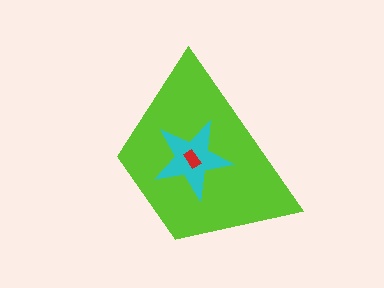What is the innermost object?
The red rectangle.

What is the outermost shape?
The lime trapezoid.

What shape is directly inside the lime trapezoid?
The cyan star.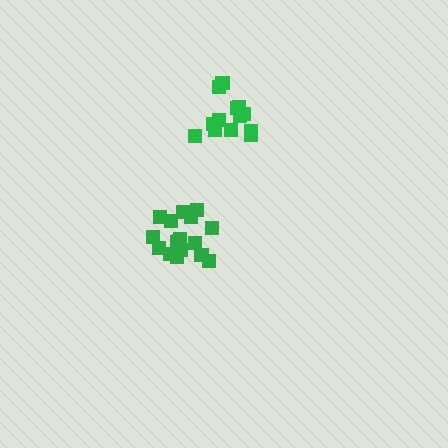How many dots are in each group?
Group 1: 17 dots, Group 2: 13 dots (30 total).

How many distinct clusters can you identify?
There are 2 distinct clusters.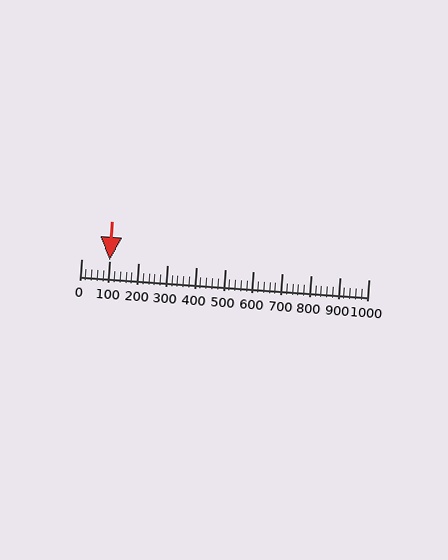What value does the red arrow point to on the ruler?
The red arrow points to approximately 100.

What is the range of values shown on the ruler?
The ruler shows values from 0 to 1000.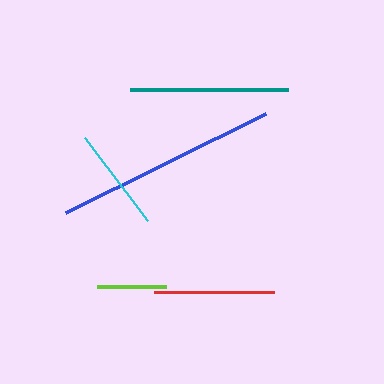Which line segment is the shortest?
The lime line is the shortest at approximately 70 pixels.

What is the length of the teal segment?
The teal segment is approximately 158 pixels long.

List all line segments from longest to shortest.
From longest to shortest: blue, teal, red, cyan, lime.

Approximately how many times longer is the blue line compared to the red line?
The blue line is approximately 1.9 times the length of the red line.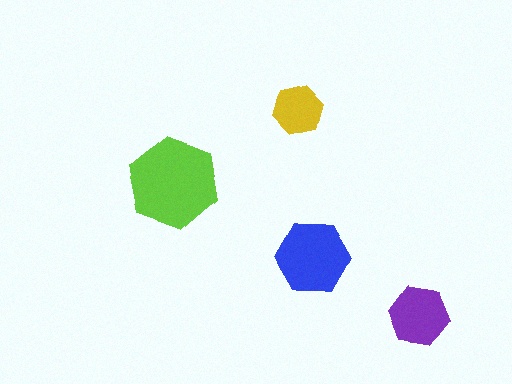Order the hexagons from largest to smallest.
the lime one, the blue one, the purple one, the yellow one.